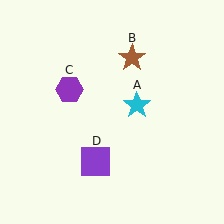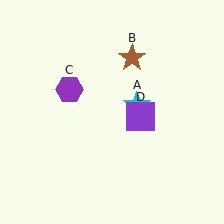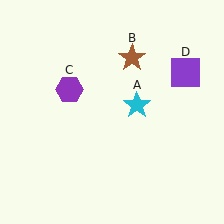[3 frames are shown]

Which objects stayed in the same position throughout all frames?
Cyan star (object A) and brown star (object B) and purple hexagon (object C) remained stationary.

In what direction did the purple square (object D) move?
The purple square (object D) moved up and to the right.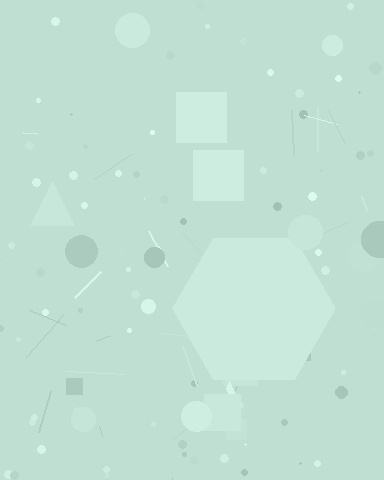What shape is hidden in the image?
A hexagon is hidden in the image.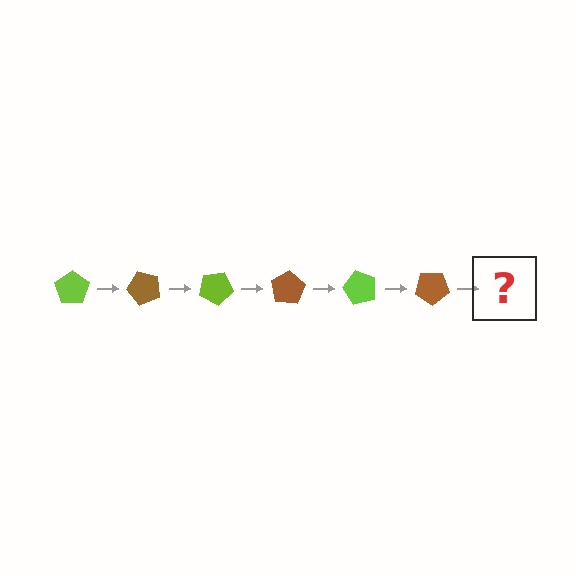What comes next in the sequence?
The next element should be a lime pentagon, rotated 300 degrees from the start.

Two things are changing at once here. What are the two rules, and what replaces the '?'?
The two rules are that it rotates 50 degrees each step and the color cycles through lime and brown. The '?' should be a lime pentagon, rotated 300 degrees from the start.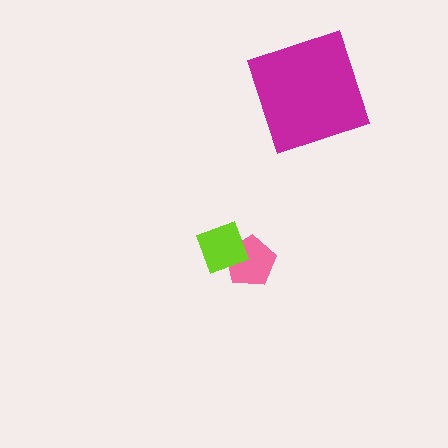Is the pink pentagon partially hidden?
Yes, it is partially covered by another shape.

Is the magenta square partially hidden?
No, no other shape covers it.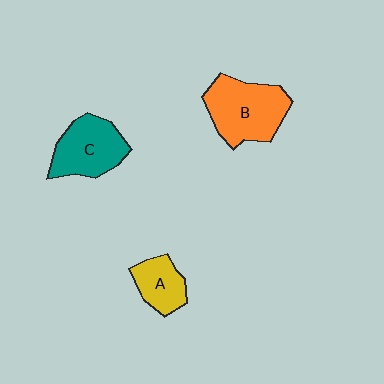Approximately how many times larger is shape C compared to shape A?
Approximately 1.6 times.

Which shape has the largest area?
Shape B (orange).